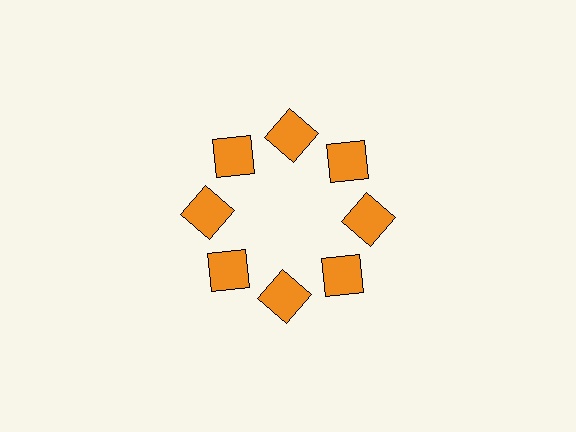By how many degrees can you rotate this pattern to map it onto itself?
The pattern maps onto itself every 45 degrees of rotation.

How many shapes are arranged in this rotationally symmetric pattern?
There are 8 shapes, arranged in 8 groups of 1.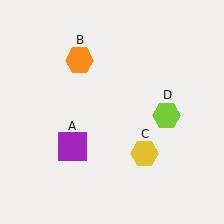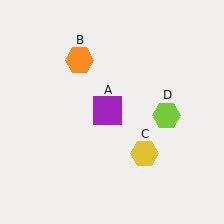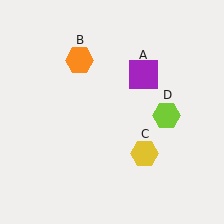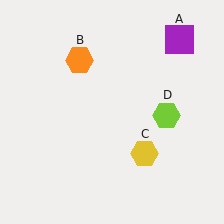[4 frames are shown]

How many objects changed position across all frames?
1 object changed position: purple square (object A).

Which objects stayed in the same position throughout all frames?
Orange hexagon (object B) and yellow hexagon (object C) and lime hexagon (object D) remained stationary.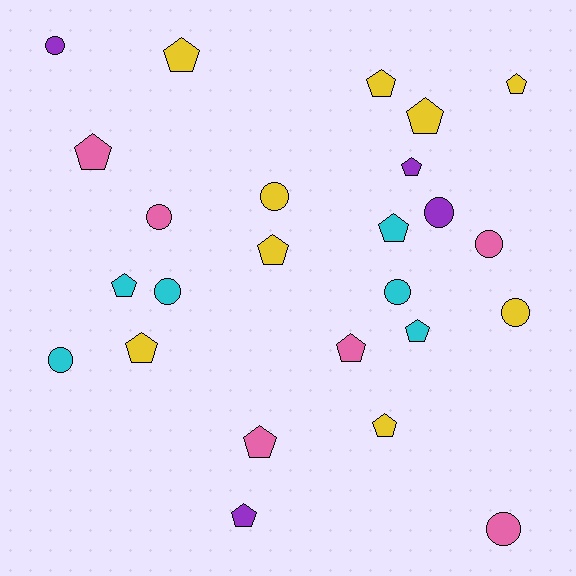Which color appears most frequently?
Yellow, with 9 objects.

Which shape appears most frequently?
Pentagon, with 15 objects.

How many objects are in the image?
There are 25 objects.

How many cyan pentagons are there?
There are 3 cyan pentagons.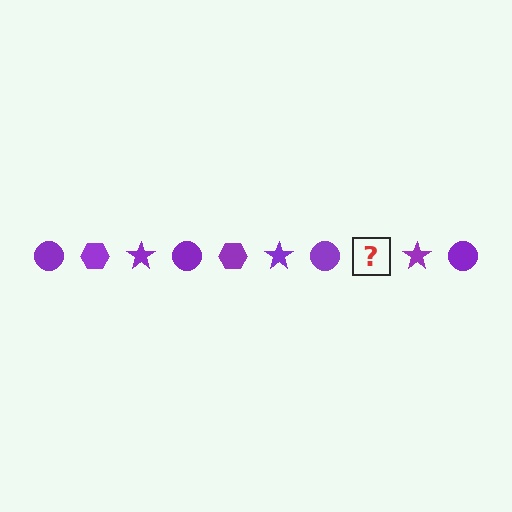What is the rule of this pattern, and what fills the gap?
The rule is that the pattern cycles through circle, hexagon, star shapes in purple. The gap should be filled with a purple hexagon.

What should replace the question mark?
The question mark should be replaced with a purple hexagon.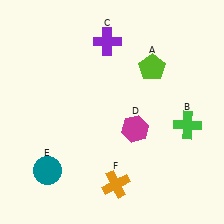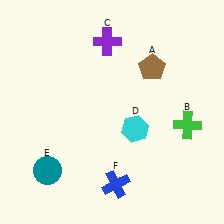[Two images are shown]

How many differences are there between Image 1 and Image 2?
There are 3 differences between the two images.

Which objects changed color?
A changed from lime to brown. D changed from magenta to cyan. F changed from orange to blue.